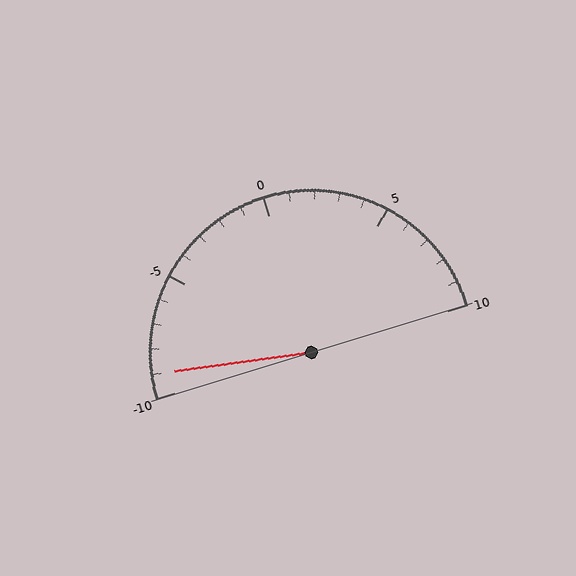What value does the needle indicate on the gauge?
The needle indicates approximately -9.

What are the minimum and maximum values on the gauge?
The gauge ranges from -10 to 10.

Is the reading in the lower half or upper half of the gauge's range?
The reading is in the lower half of the range (-10 to 10).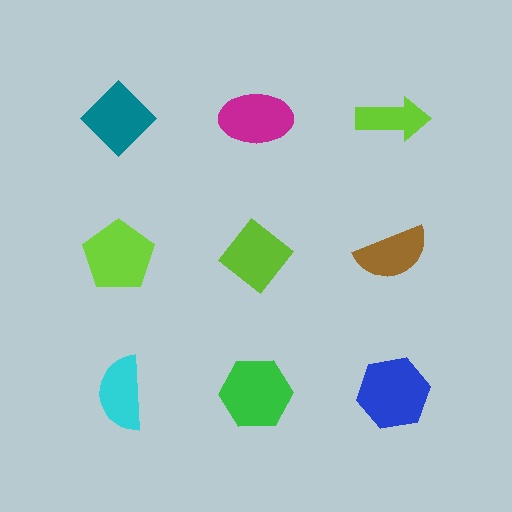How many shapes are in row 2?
3 shapes.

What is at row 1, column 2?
A magenta ellipse.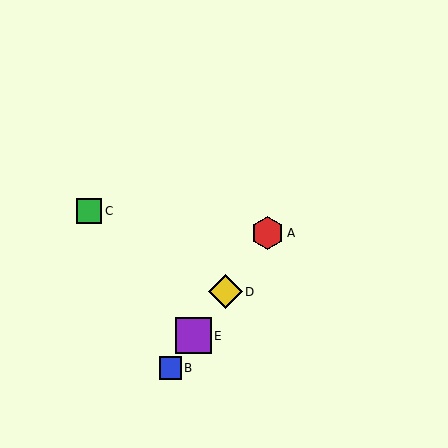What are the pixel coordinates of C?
Object C is at (89, 211).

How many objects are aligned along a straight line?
4 objects (A, B, D, E) are aligned along a straight line.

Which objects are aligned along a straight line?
Objects A, B, D, E are aligned along a straight line.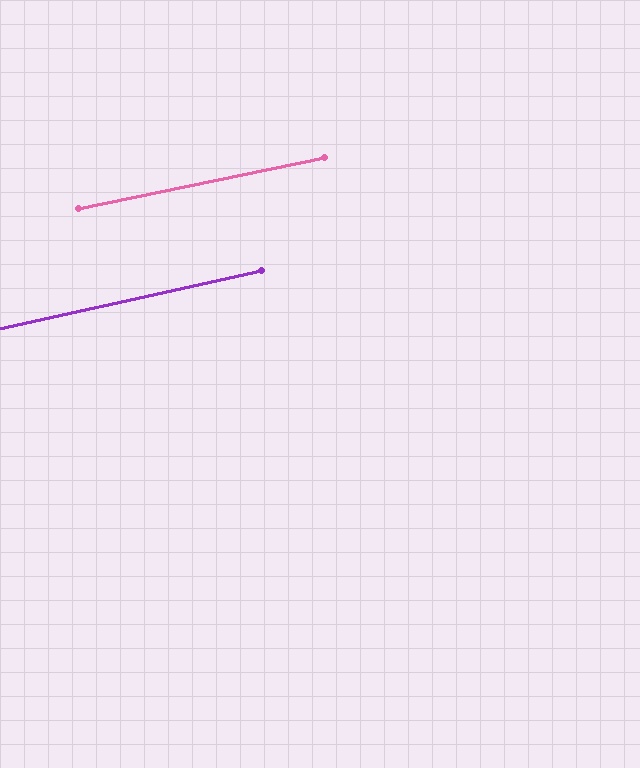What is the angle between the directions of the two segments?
Approximately 1 degree.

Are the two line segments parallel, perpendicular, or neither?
Parallel — their directions differ by only 0.6°.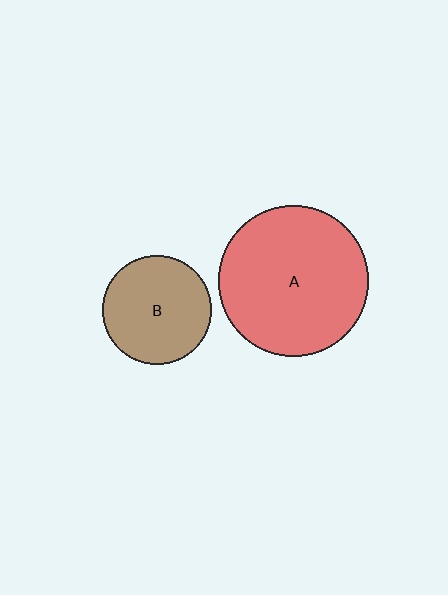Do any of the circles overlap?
No, none of the circles overlap.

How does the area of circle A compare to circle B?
Approximately 1.9 times.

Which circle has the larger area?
Circle A (red).